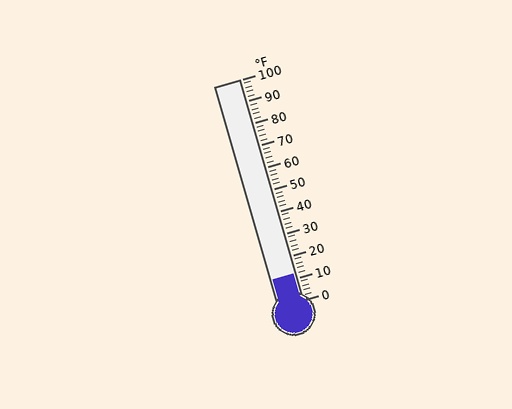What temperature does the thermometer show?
The thermometer shows approximately 12°F.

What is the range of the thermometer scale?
The thermometer scale ranges from 0°F to 100°F.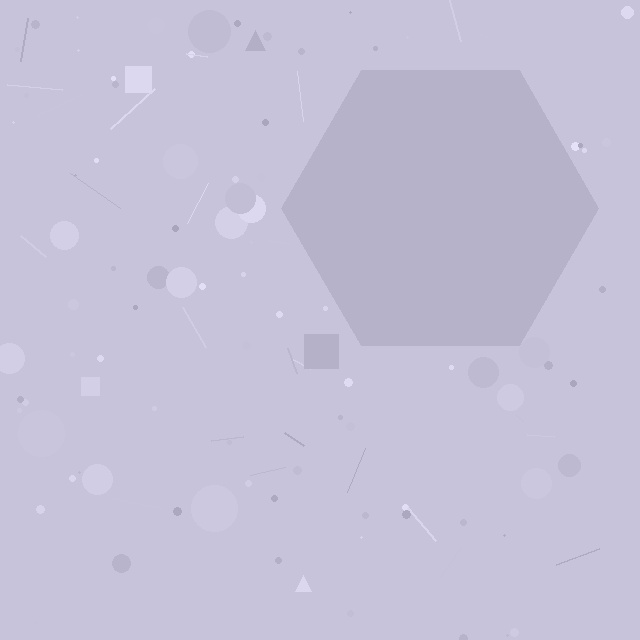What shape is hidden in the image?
A hexagon is hidden in the image.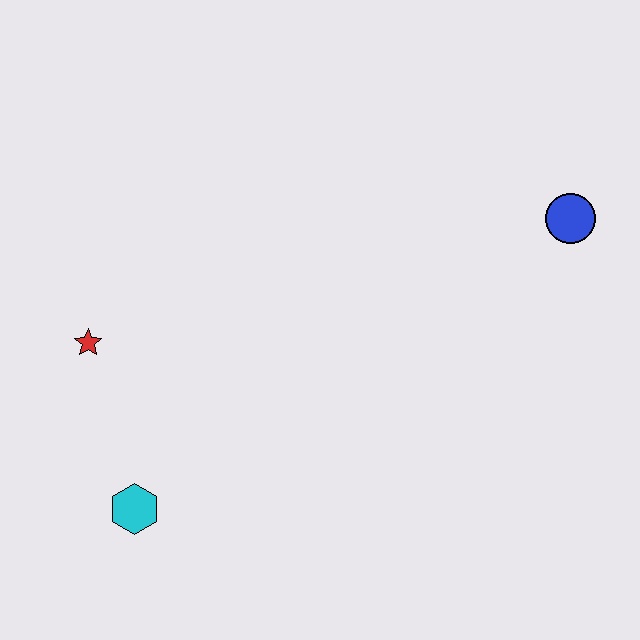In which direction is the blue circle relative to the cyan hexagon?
The blue circle is to the right of the cyan hexagon.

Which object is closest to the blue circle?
The red star is closest to the blue circle.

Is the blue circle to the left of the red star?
No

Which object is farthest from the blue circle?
The cyan hexagon is farthest from the blue circle.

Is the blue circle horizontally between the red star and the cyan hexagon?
No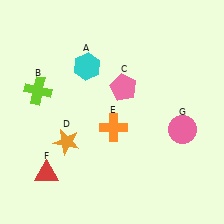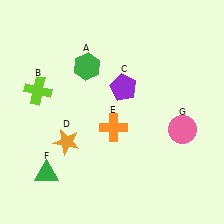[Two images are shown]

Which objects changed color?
A changed from cyan to green. C changed from pink to purple. F changed from red to green.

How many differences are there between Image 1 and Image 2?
There are 3 differences between the two images.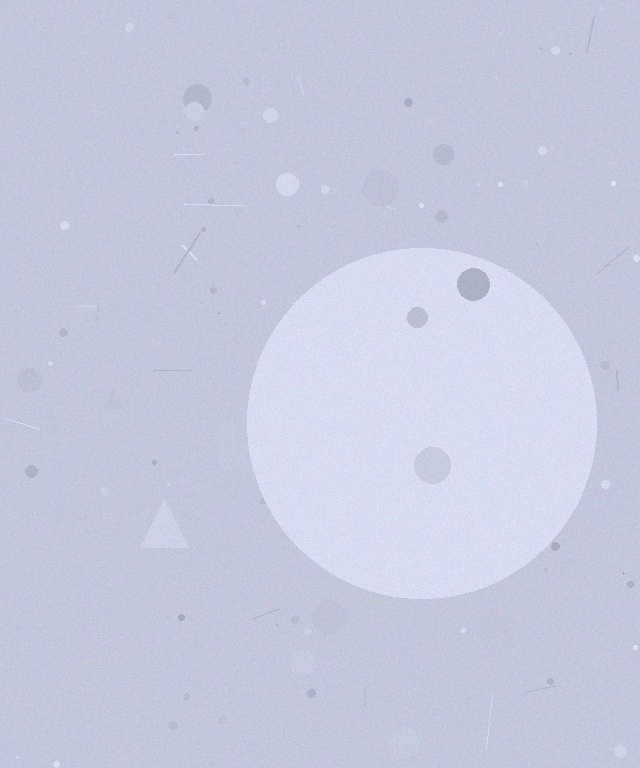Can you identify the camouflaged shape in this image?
The camouflaged shape is a circle.